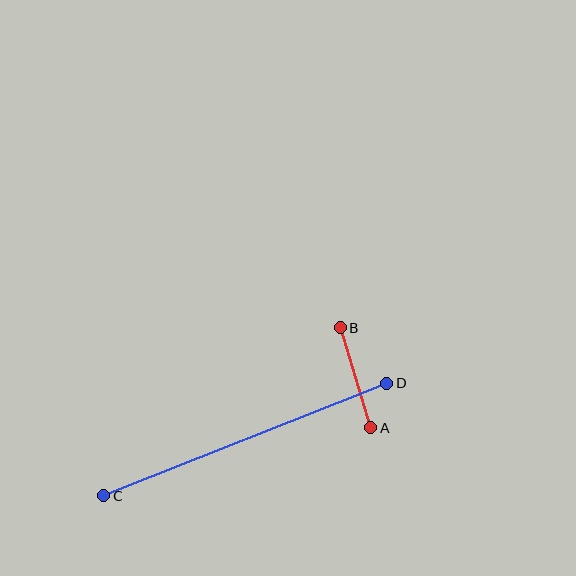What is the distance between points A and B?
The distance is approximately 104 pixels.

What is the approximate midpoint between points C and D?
The midpoint is at approximately (245, 439) pixels.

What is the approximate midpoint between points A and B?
The midpoint is at approximately (355, 378) pixels.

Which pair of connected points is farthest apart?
Points C and D are farthest apart.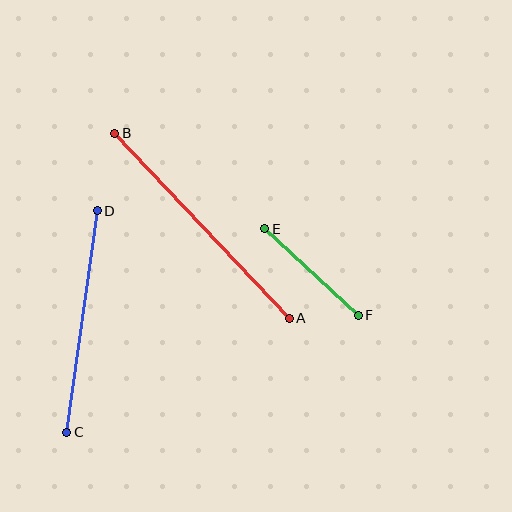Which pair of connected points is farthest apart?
Points A and B are farthest apart.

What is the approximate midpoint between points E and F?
The midpoint is at approximately (311, 272) pixels.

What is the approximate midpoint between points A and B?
The midpoint is at approximately (202, 226) pixels.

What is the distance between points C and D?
The distance is approximately 224 pixels.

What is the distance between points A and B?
The distance is approximately 254 pixels.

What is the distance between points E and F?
The distance is approximately 128 pixels.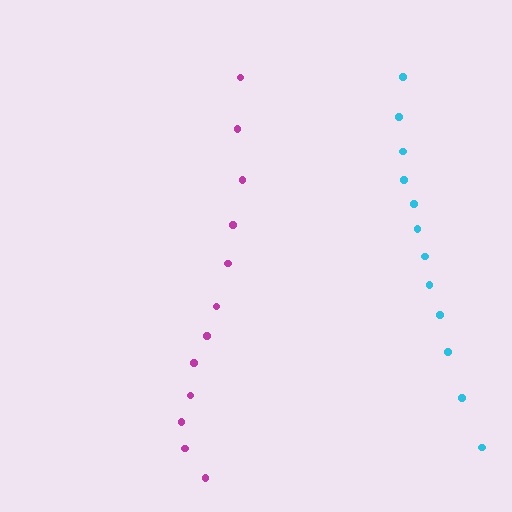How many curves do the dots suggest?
There are 2 distinct paths.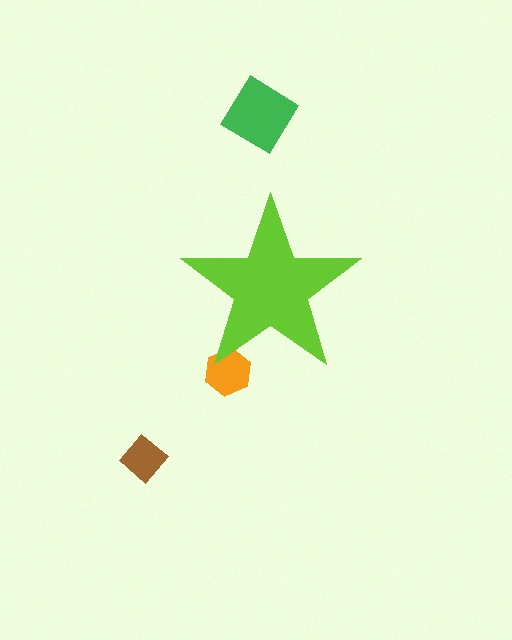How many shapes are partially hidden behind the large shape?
1 shape is partially hidden.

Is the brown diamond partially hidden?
No, the brown diamond is fully visible.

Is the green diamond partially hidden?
No, the green diamond is fully visible.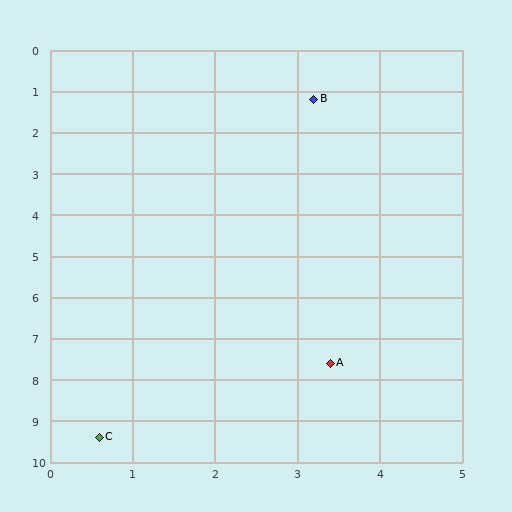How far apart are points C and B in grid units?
Points C and B are about 8.6 grid units apart.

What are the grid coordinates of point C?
Point C is at approximately (0.6, 9.4).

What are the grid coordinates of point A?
Point A is at approximately (3.4, 7.6).